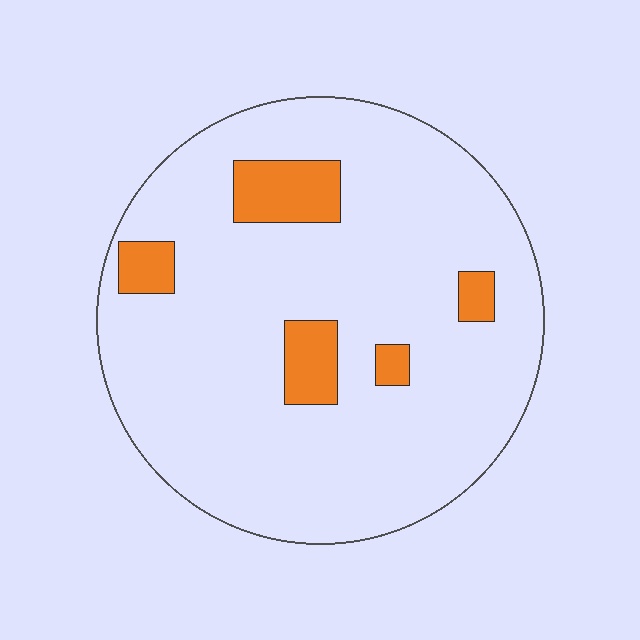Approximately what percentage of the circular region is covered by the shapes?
Approximately 10%.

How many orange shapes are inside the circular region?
5.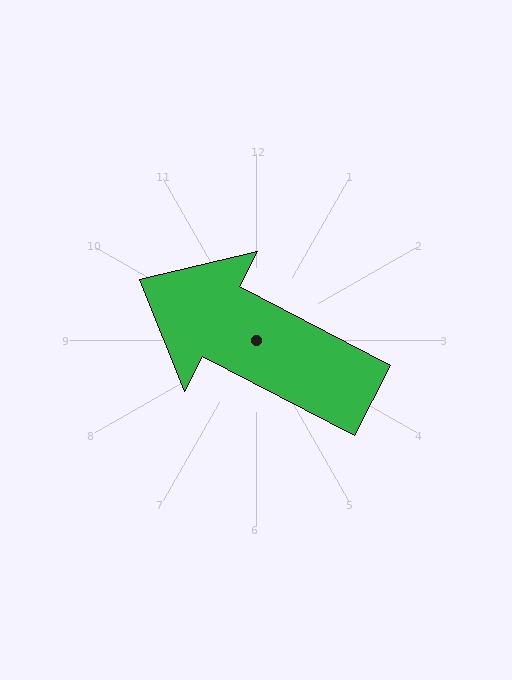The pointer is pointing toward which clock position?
Roughly 10 o'clock.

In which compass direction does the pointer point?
Northwest.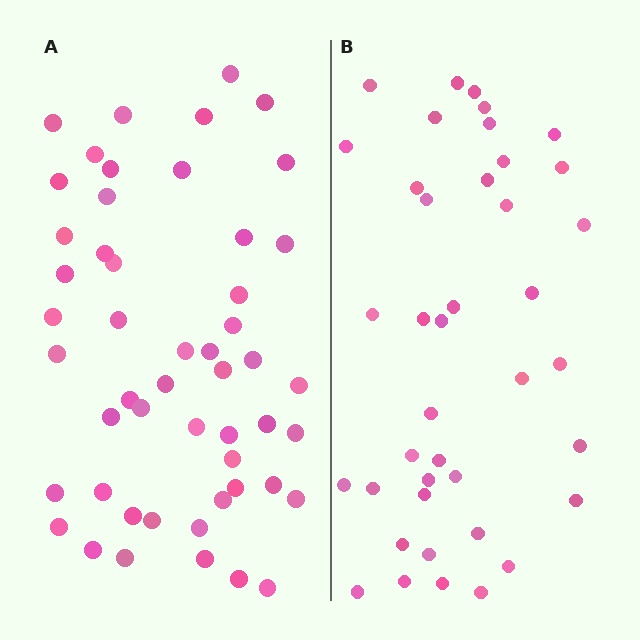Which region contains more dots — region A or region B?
Region A (the left region) has more dots.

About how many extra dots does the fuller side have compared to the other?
Region A has roughly 12 or so more dots than region B.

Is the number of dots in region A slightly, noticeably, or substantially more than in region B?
Region A has noticeably more, but not dramatically so. The ratio is roughly 1.3 to 1.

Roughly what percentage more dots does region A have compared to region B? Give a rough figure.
About 30% more.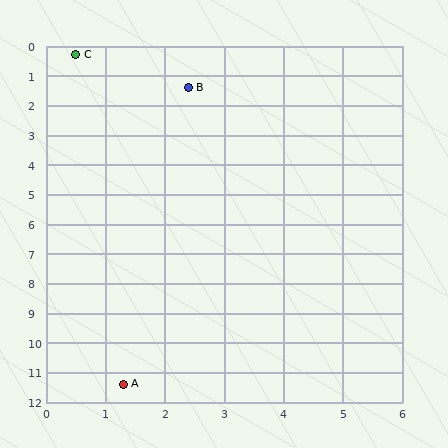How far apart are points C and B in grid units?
Points C and B are about 2.2 grid units apart.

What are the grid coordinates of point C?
Point C is at approximately (0.5, 0.3).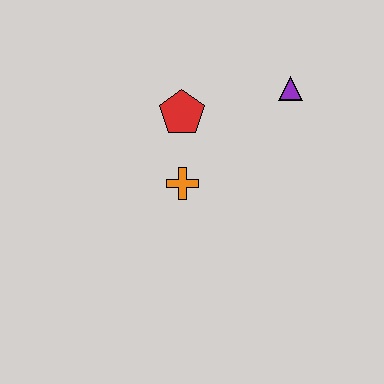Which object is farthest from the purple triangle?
The orange cross is farthest from the purple triangle.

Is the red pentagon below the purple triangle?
Yes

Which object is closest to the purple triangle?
The red pentagon is closest to the purple triangle.